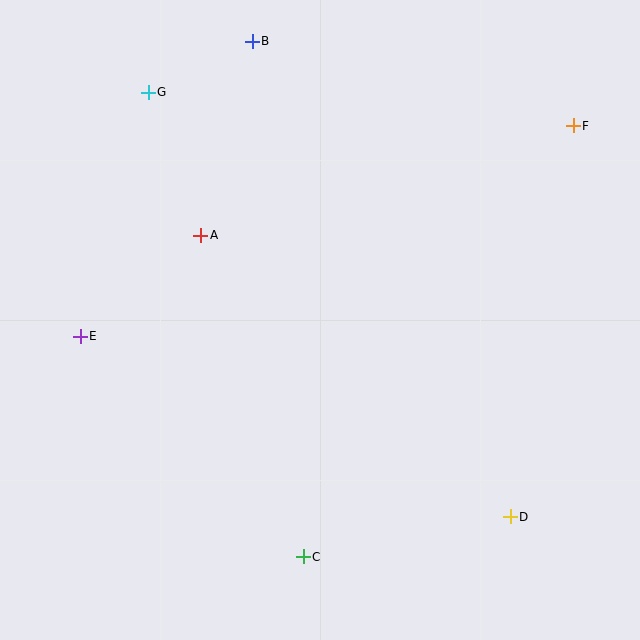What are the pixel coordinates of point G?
Point G is at (148, 92).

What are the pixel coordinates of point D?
Point D is at (510, 517).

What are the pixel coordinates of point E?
Point E is at (80, 336).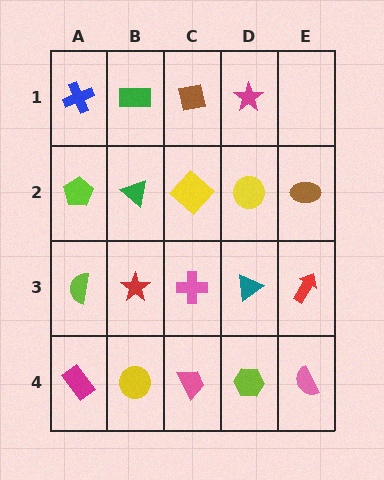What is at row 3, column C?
A pink cross.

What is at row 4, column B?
A yellow circle.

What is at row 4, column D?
A lime hexagon.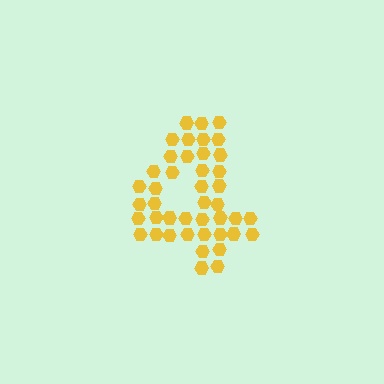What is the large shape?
The large shape is the digit 4.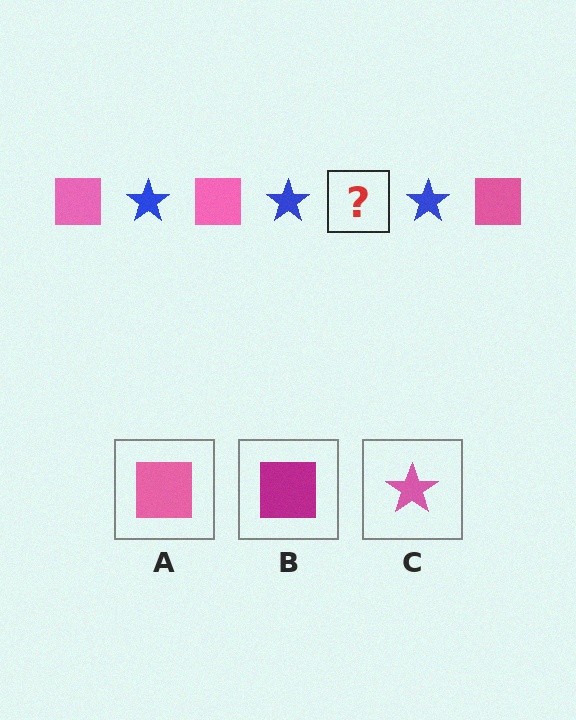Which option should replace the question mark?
Option A.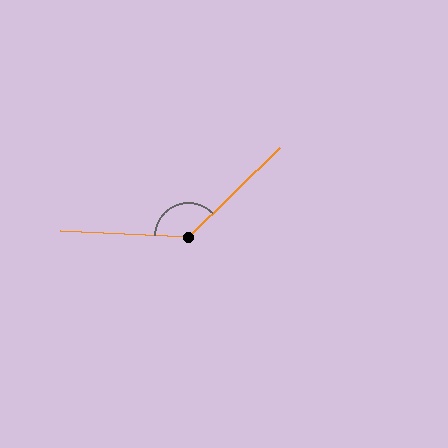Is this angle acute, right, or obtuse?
It is obtuse.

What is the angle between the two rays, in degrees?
Approximately 134 degrees.